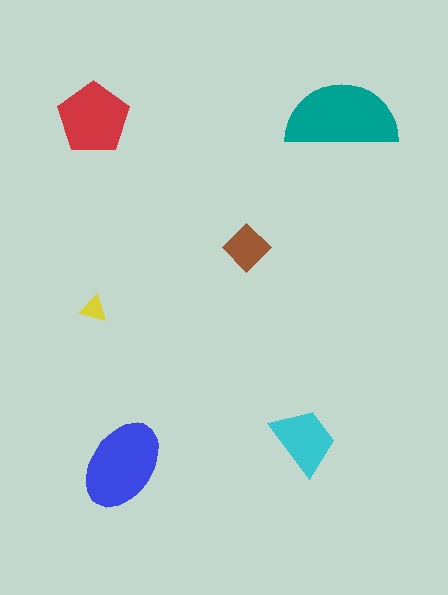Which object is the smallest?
The yellow triangle.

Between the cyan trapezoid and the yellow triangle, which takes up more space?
The cyan trapezoid.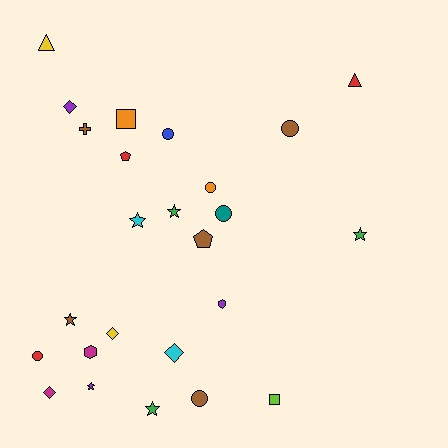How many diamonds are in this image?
There are 4 diamonds.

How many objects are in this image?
There are 25 objects.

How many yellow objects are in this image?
There are 2 yellow objects.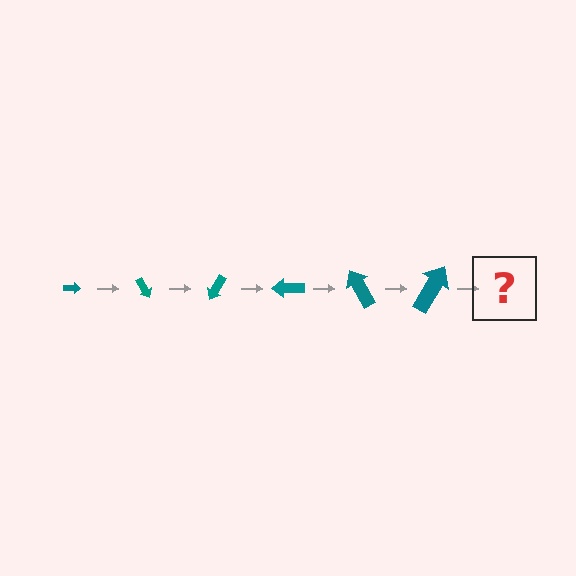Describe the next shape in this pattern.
It should be an arrow, larger than the previous one and rotated 360 degrees from the start.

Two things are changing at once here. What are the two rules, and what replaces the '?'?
The two rules are that the arrow grows larger each step and it rotates 60 degrees each step. The '?' should be an arrow, larger than the previous one and rotated 360 degrees from the start.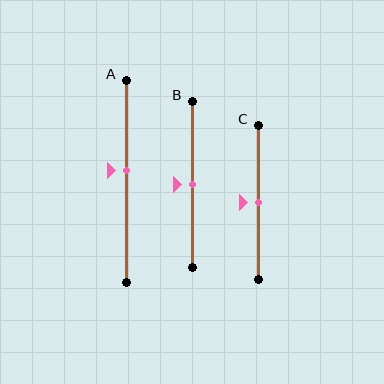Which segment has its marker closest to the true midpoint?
Segment B has its marker closest to the true midpoint.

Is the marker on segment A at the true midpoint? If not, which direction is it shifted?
No, the marker on segment A is shifted upward by about 5% of the segment length.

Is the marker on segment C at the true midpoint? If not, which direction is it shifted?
Yes, the marker on segment C is at the true midpoint.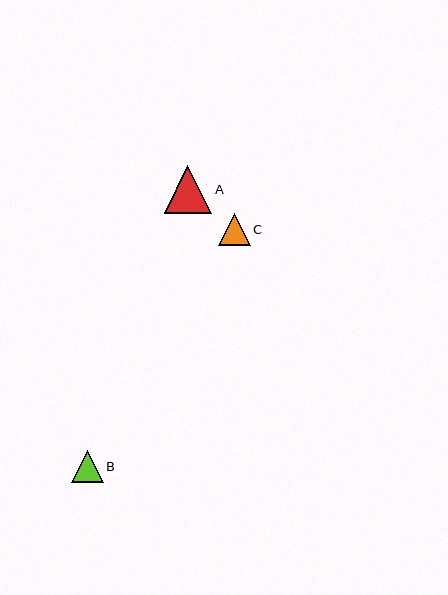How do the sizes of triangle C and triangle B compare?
Triangle C and triangle B are approximately the same size.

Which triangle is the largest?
Triangle A is the largest with a size of approximately 47 pixels.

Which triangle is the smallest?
Triangle B is the smallest with a size of approximately 32 pixels.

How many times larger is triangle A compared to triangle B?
Triangle A is approximately 1.5 times the size of triangle B.